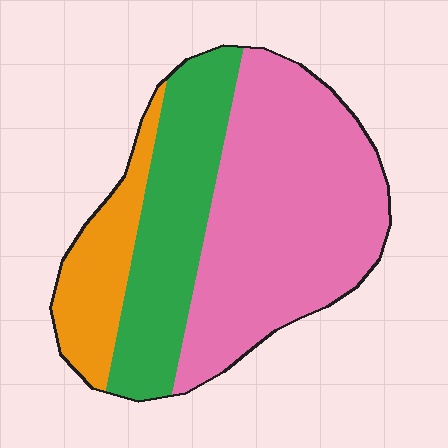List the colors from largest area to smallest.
From largest to smallest: pink, green, orange.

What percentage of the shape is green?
Green covers roughly 30% of the shape.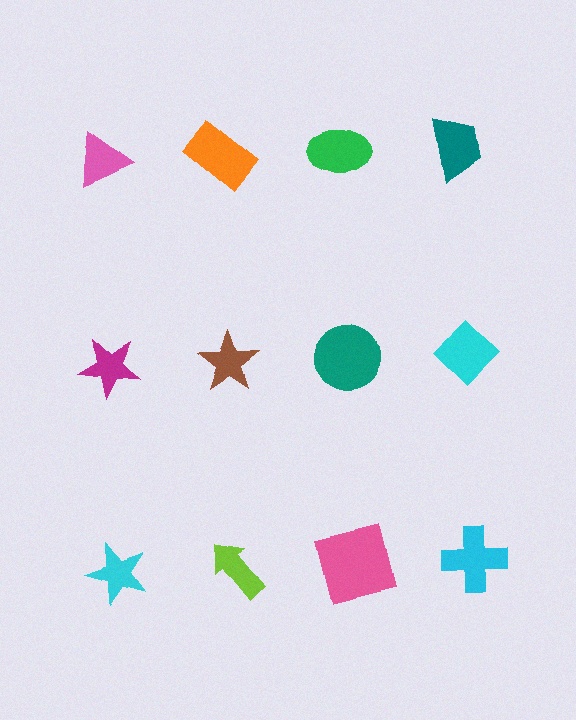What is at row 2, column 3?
A teal circle.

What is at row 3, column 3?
A pink square.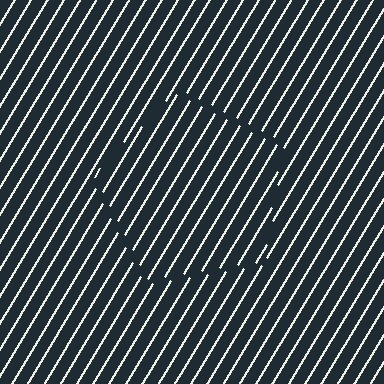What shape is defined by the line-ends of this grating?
An illusory pentagon. The interior of the shape contains the same grating, shifted by half a period — the contour is defined by the phase discontinuity where line-ends from the inner and outer gratings abut.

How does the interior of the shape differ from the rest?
The interior of the shape contains the same grating, shifted by half a period — the contour is defined by the phase discontinuity where line-ends from the inner and outer gratings abut.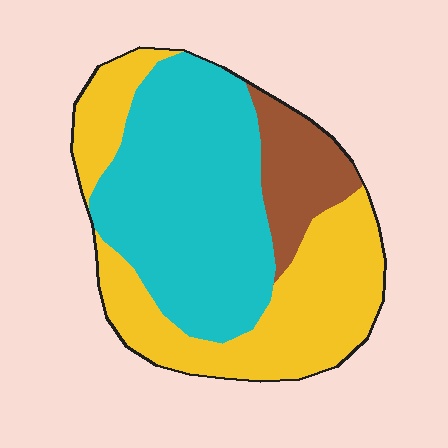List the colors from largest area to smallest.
From largest to smallest: cyan, yellow, brown.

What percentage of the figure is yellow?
Yellow takes up about two fifths (2/5) of the figure.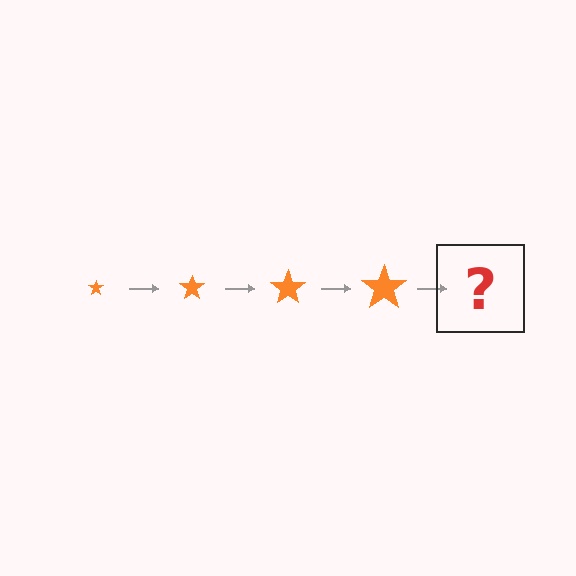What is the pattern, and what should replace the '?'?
The pattern is that the star gets progressively larger each step. The '?' should be an orange star, larger than the previous one.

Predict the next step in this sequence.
The next step is an orange star, larger than the previous one.